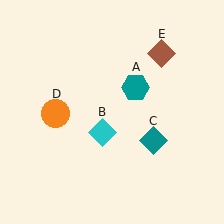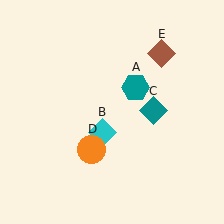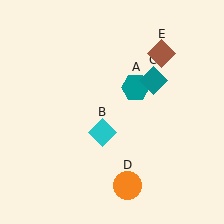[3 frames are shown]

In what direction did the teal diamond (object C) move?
The teal diamond (object C) moved up.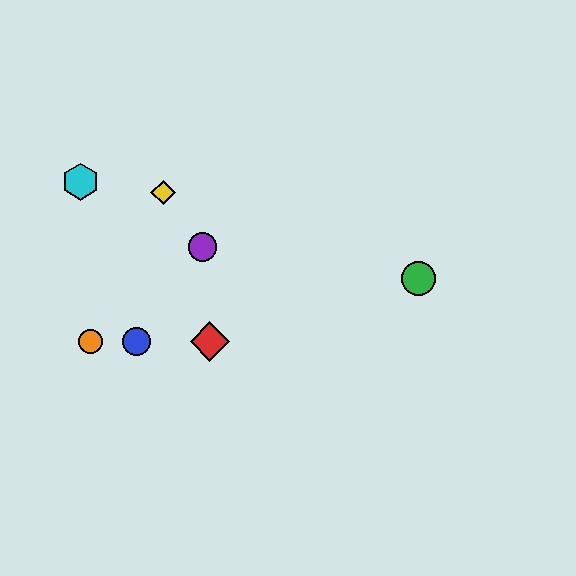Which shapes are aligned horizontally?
The red diamond, the blue circle, the orange circle are aligned horizontally.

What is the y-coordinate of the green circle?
The green circle is at y≈279.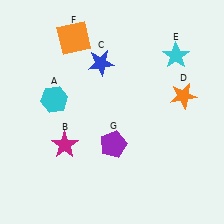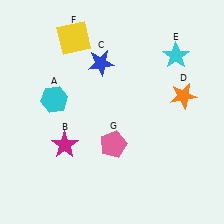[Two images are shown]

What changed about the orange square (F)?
In Image 1, F is orange. In Image 2, it changed to yellow.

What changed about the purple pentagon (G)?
In Image 1, G is purple. In Image 2, it changed to pink.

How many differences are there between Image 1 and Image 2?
There are 2 differences between the two images.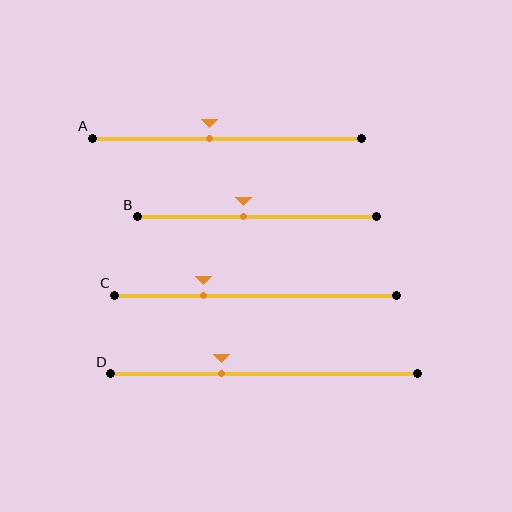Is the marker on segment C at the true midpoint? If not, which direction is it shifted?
No, the marker on segment C is shifted to the left by about 19% of the segment length.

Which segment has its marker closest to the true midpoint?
Segment B has its marker closest to the true midpoint.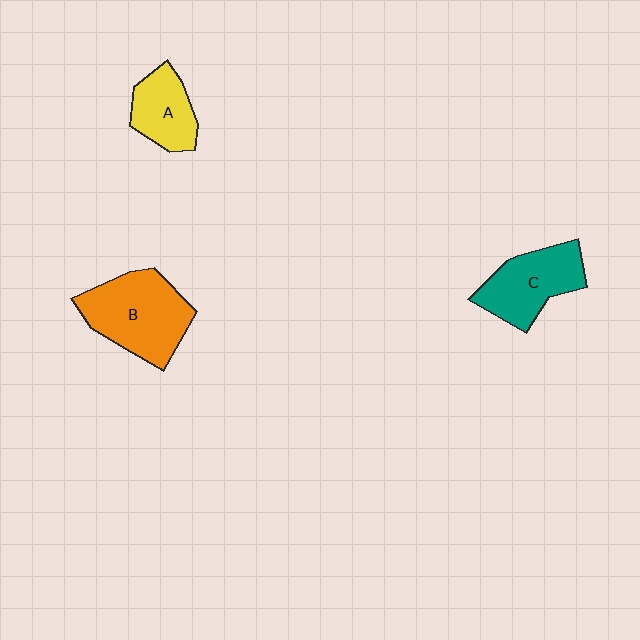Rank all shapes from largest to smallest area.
From largest to smallest: B (orange), C (teal), A (yellow).